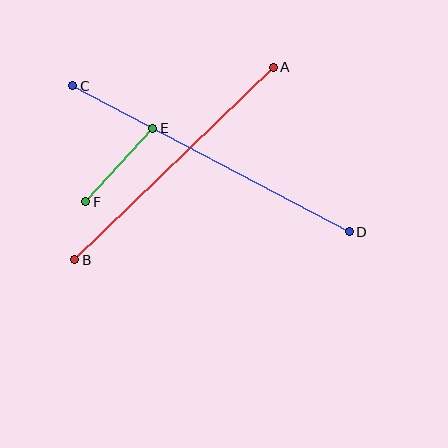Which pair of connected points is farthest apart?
Points C and D are farthest apart.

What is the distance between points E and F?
The distance is approximately 99 pixels.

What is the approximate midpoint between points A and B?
The midpoint is at approximately (174, 164) pixels.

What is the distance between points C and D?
The distance is approximately 312 pixels.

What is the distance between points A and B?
The distance is approximately 277 pixels.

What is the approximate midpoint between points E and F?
The midpoint is at approximately (119, 165) pixels.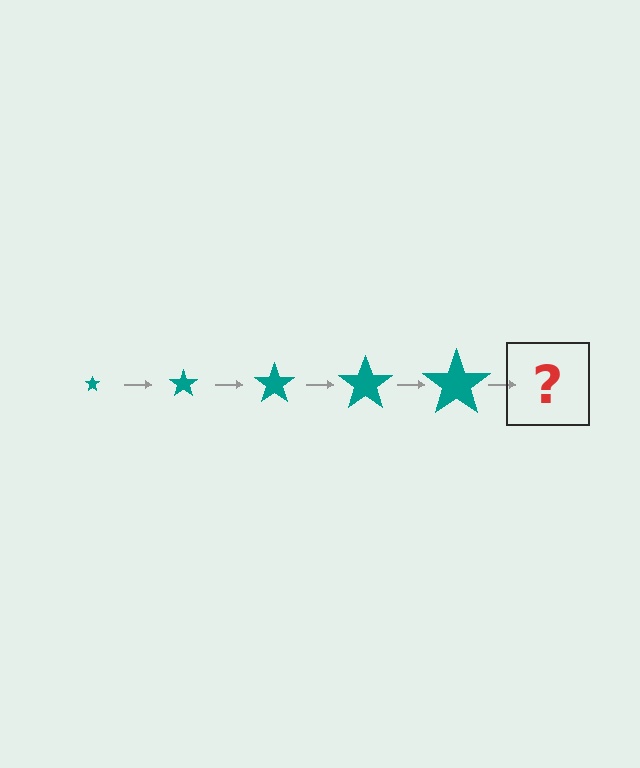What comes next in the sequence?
The next element should be a teal star, larger than the previous one.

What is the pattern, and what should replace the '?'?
The pattern is that the star gets progressively larger each step. The '?' should be a teal star, larger than the previous one.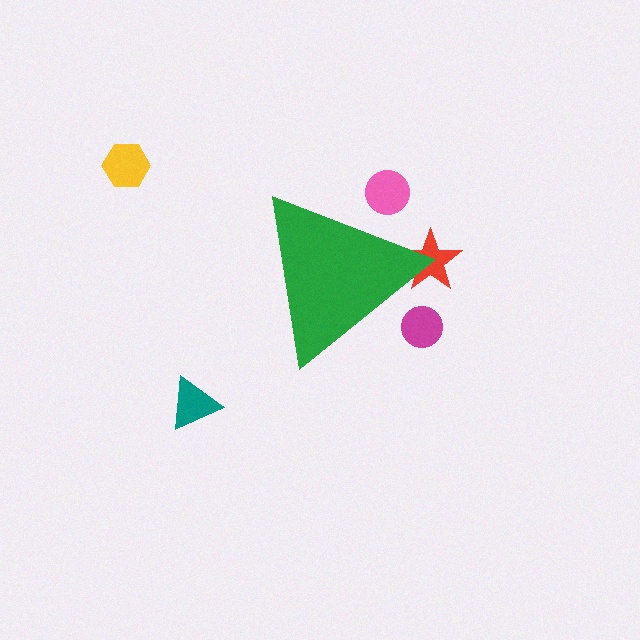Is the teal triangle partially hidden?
No, the teal triangle is fully visible.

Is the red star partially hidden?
Yes, the red star is partially hidden behind the green triangle.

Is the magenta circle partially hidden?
Yes, the magenta circle is partially hidden behind the green triangle.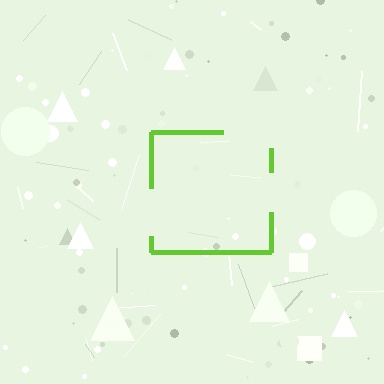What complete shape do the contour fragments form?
The contour fragments form a square.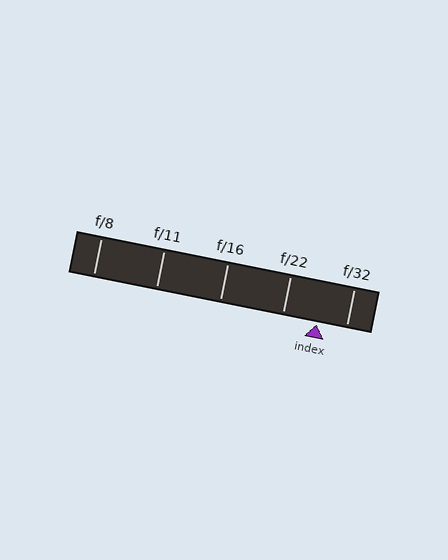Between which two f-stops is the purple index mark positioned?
The index mark is between f/22 and f/32.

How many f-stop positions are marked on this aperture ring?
There are 5 f-stop positions marked.